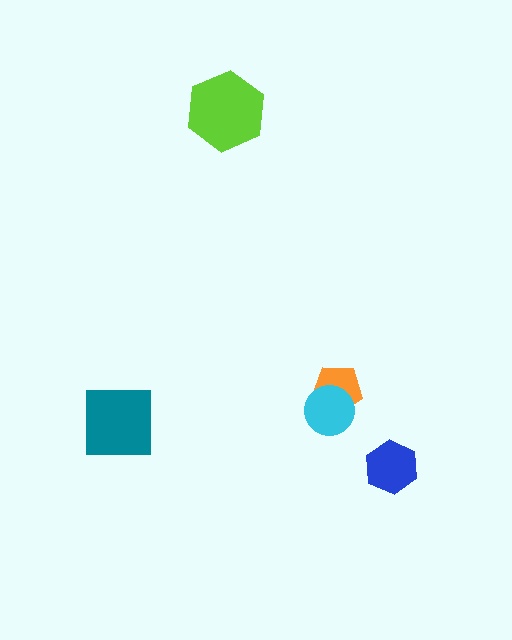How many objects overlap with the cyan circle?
1 object overlaps with the cyan circle.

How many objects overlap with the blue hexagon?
0 objects overlap with the blue hexagon.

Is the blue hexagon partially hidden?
No, no other shape covers it.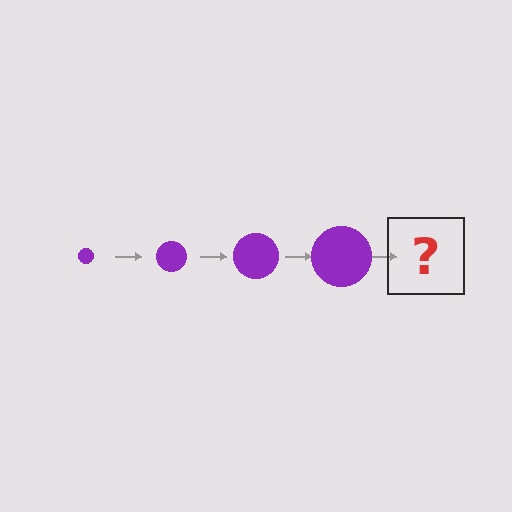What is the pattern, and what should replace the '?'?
The pattern is that the circle gets progressively larger each step. The '?' should be a purple circle, larger than the previous one.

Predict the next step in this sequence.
The next step is a purple circle, larger than the previous one.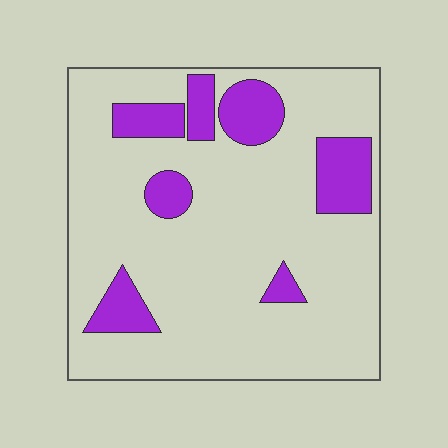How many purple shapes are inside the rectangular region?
7.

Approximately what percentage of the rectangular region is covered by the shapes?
Approximately 20%.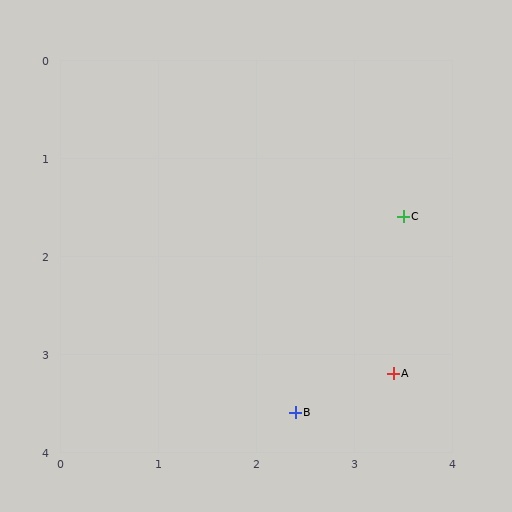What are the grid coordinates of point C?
Point C is at approximately (3.5, 1.6).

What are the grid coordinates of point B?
Point B is at approximately (2.4, 3.6).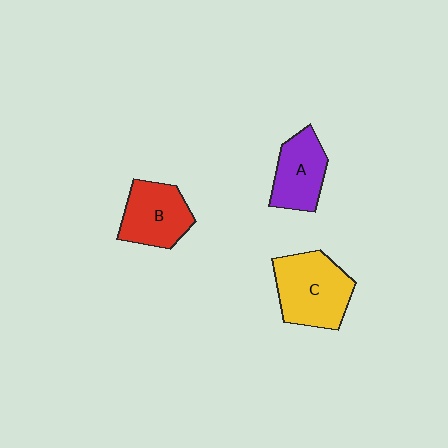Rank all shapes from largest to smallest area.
From largest to smallest: C (yellow), B (red), A (purple).